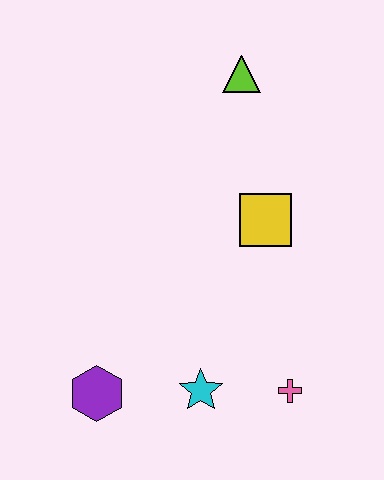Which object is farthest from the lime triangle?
The purple hexagon is farthest from the lime triangle.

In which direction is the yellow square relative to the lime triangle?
The yellow square is below the lime triangle.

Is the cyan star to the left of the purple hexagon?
No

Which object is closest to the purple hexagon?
The cyan star is closest to the purple hexagon.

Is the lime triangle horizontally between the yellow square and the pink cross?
No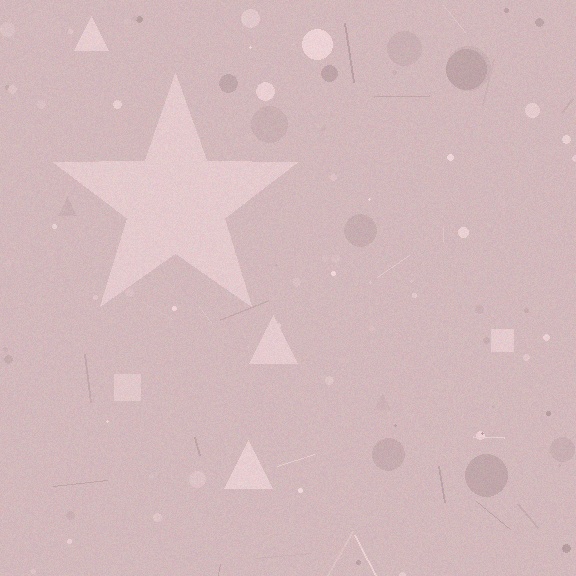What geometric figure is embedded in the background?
A star is embedded in the background.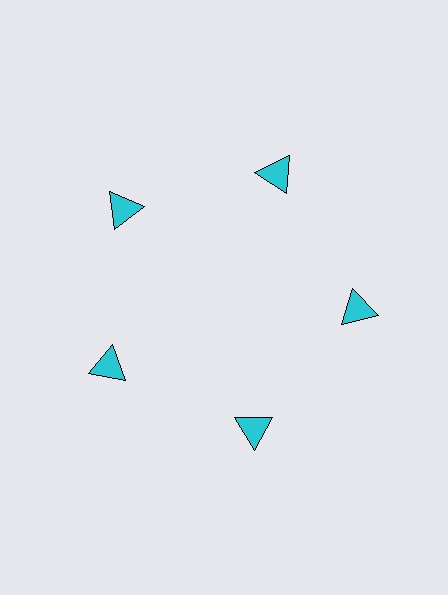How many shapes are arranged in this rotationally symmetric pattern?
There are 5 shapes, arranged in 5 groups of 1.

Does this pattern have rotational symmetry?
Yes, this pattern has 5-fold rotational symmetry. It looks the same after rotating 72 degrees around the center.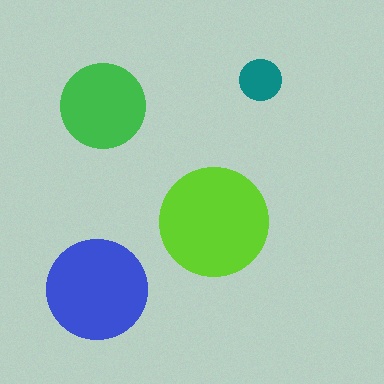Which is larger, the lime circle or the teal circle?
The lime one.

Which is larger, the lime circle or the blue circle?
The lime one.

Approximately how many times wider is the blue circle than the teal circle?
About 2.5 times wider.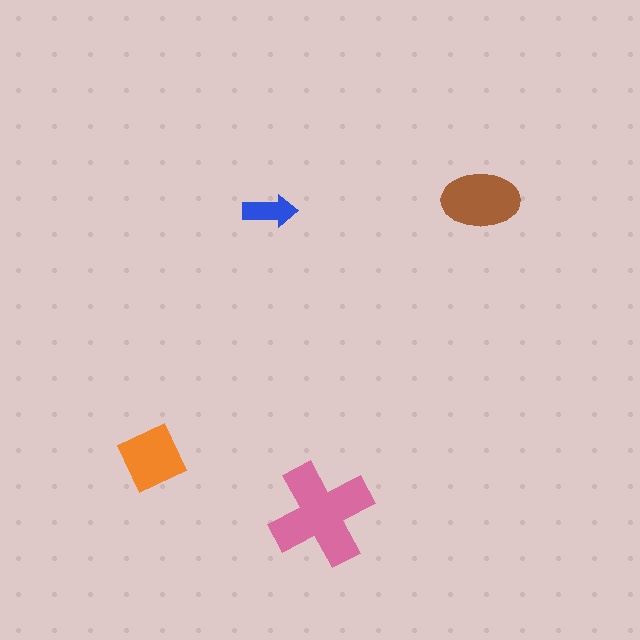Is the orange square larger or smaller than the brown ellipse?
Smaller.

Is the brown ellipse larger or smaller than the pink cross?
Smaller.